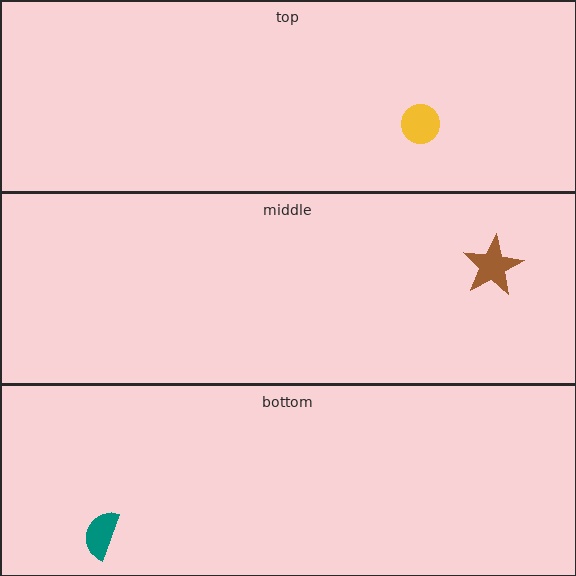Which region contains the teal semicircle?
The bottom region.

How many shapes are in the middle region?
1.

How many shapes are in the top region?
1.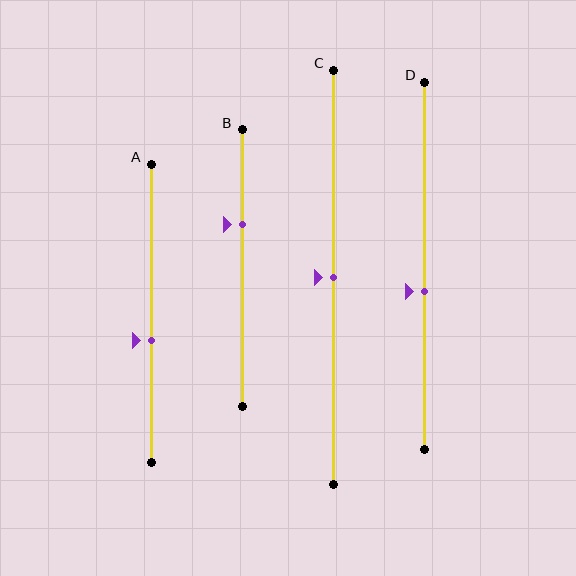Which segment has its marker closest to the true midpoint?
Segment C has its marker closest to the true midpoint.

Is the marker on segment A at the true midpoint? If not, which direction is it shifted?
No, the marker on segment A is shifted downward by about 9% of the segment length.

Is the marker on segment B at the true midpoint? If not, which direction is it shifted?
No, the marker on segment B is shifted upward by about 16% of the segment length.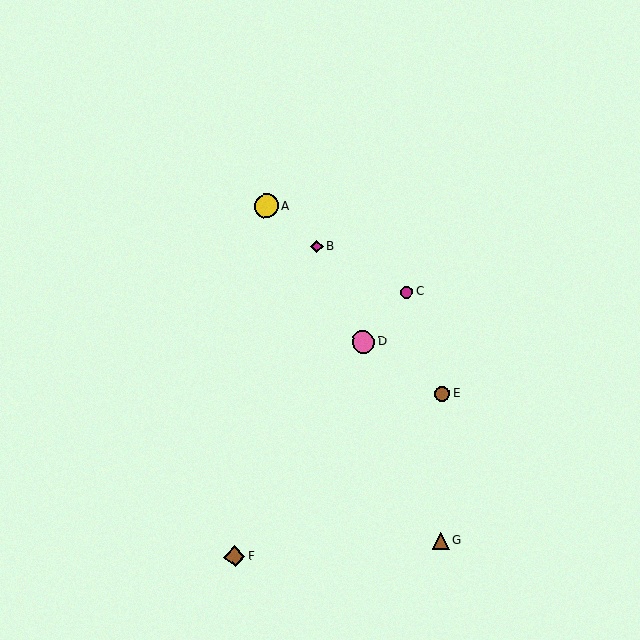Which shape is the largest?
The yellow circle (labeled A) is the largest.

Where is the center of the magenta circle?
The center of the magenta circle is at (407, 292).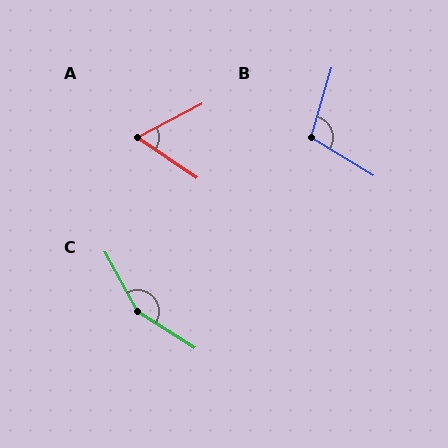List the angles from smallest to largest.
A (62°), B (105°), C (151°).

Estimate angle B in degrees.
Approximately 105 degrees.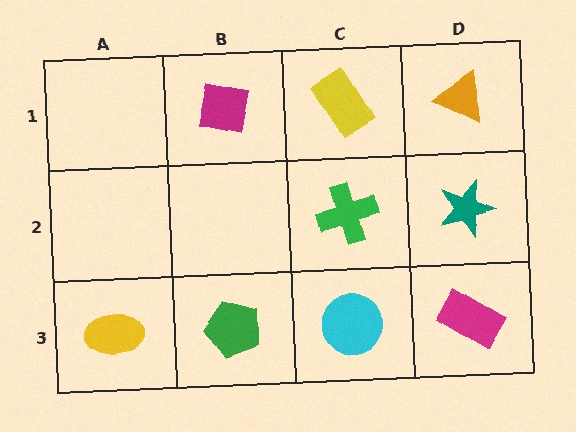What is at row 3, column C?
A cyan circle.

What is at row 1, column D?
An orange triangle.